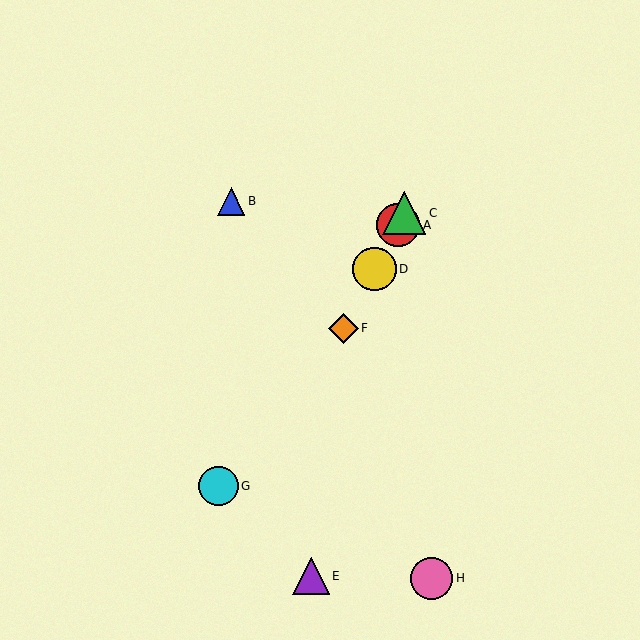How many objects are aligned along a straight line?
4 objects (A, C, D, F) are aligned along a straight line.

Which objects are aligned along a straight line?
Objects A, C, D, F are aligned along a straight line.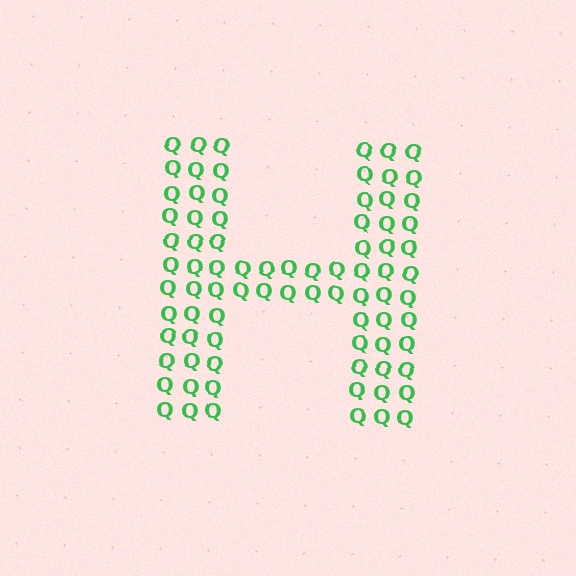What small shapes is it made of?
It is made of small letter Q's.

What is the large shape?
The large shape is the letter H.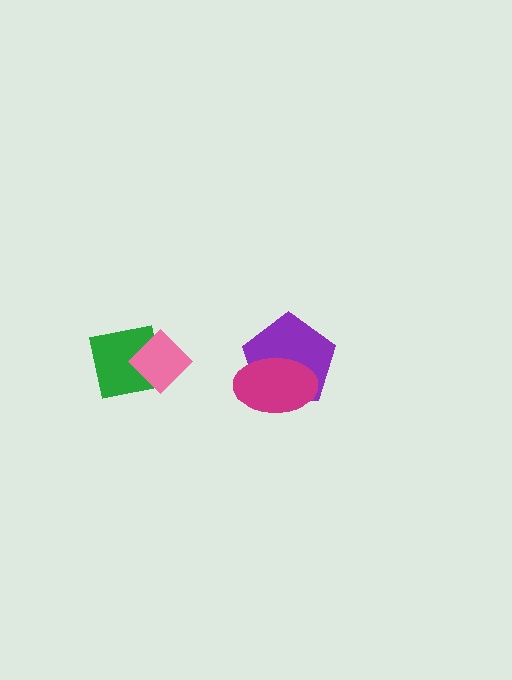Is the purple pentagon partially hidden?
Yes, it is partially covered by another shape.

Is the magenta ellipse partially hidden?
No, no other shape covers it.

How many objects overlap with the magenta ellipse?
1 object overlaps with the magenta ellipse.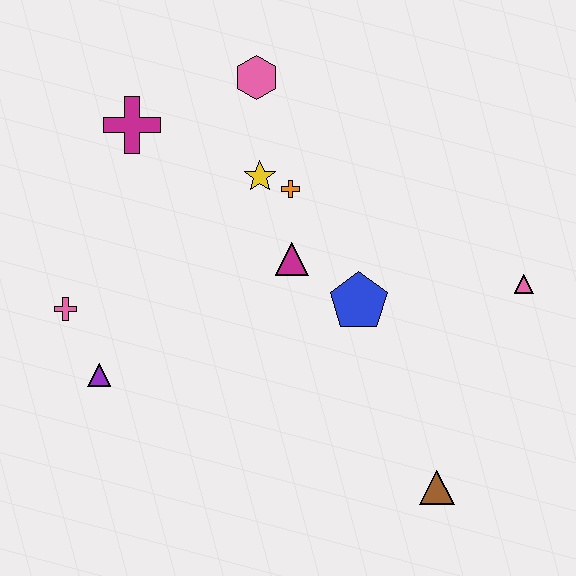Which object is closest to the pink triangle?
The blue pentagon is closest to the pink triangle.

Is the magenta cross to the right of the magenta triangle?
No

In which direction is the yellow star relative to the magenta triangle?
The yellow star is above the magenta triangle.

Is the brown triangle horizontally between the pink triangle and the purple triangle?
Yes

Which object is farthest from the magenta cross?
The brown triangle is farthest from the magenta cross.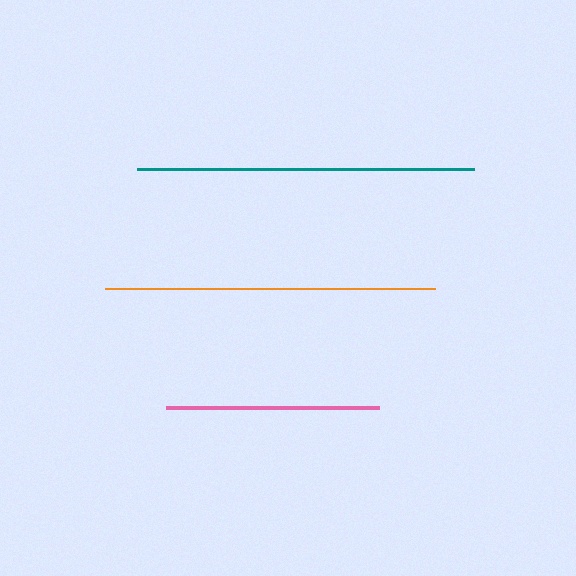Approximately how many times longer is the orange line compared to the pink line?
The orange line is approximately 1.5 times the length of the pink line.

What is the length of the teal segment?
The teal segment is approximately 338 pixels long.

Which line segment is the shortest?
The pink line is the shortest at approximately 213 pixels.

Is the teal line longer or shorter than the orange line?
The teal line is longer than the orange line.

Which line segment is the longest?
The teal line is the longest at approximately 338 pixels.